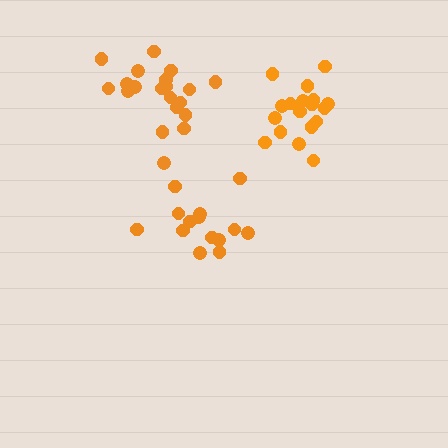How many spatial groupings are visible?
There are 3 spatial groupings.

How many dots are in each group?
Group 1: 14 dots, Group 2: 20 dots, Group 3: 18 dots (52 total).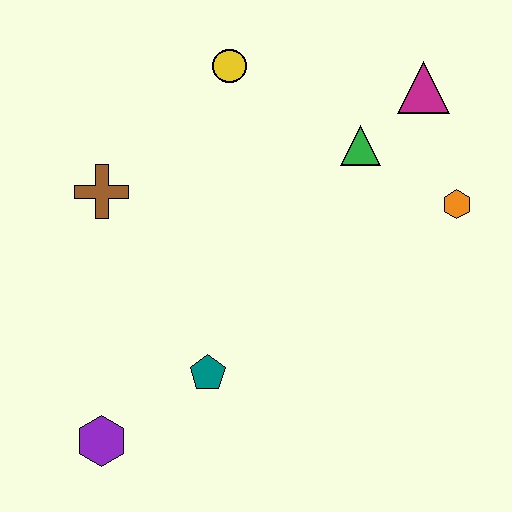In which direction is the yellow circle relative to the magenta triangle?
The yellow circle is to the left of the magenta triangle.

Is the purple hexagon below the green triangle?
Yes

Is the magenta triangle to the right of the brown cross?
Yes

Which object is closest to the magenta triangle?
The green triangle is closest to the magenta triangle.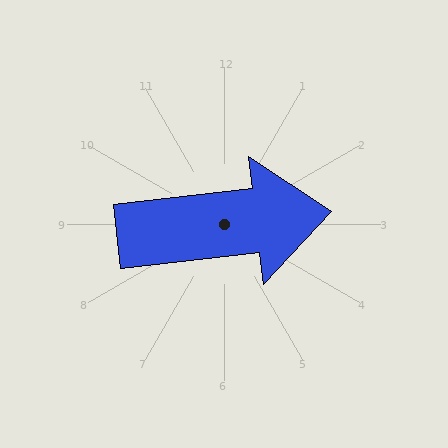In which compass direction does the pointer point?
East.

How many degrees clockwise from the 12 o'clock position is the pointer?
Approximately 83 degrees.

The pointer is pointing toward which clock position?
Roughly 3 o'clock.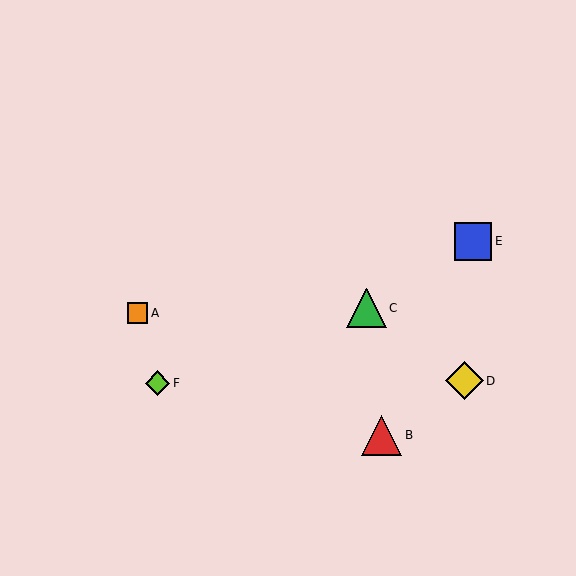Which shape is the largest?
The red triangle (labeled B) is the largest.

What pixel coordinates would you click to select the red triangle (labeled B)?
Click at (382, 435) to select the red triangle B.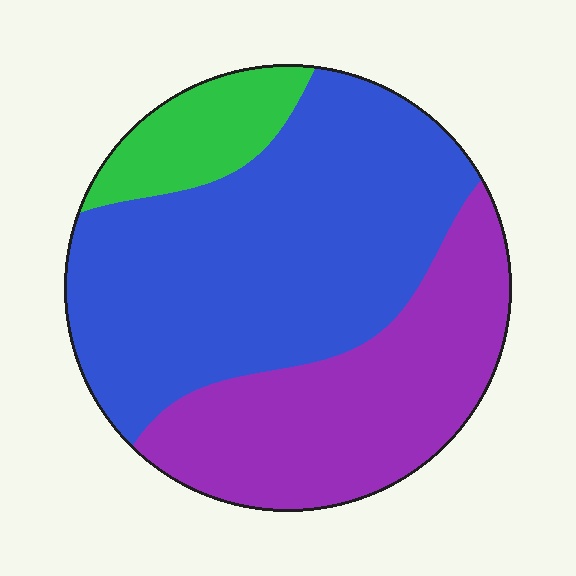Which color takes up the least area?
Green, at roughly 10%.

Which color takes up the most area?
Blue, at roughly 55%.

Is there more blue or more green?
Blue.